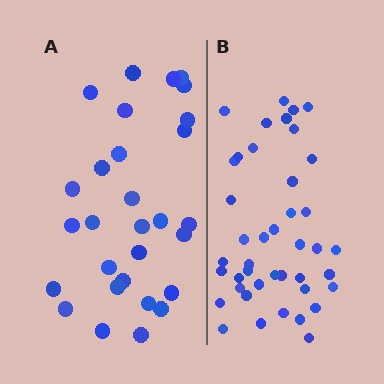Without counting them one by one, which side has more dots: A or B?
Region B (the right region) has more dots.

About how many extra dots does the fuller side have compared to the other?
Region B has approximately 15 more dots than region A.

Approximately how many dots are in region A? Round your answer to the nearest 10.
About 30 dots. (The exact count is 29, which rounds to 30.)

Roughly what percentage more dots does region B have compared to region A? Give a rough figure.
About 45% more.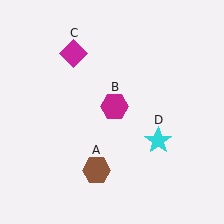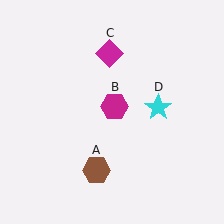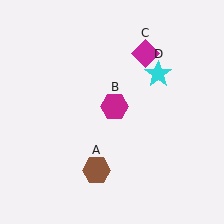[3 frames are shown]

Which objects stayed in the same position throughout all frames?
Brown hexagon (object A) and magenta hexagon (object B) remained stationary.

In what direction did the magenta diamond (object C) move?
The magenta diamond (object C) moved right.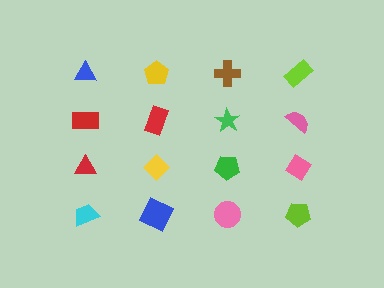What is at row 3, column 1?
A red triangle.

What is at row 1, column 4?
A lime rectangle.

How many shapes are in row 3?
4 shapes.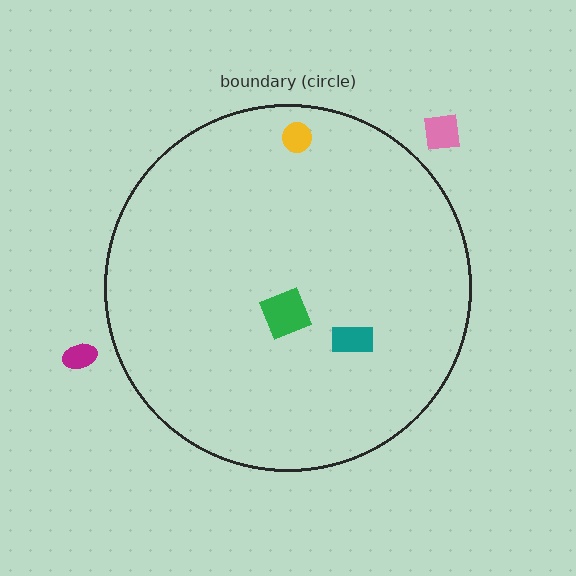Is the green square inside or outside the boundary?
Inside.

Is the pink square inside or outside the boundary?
Outside.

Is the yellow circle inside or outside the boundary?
Inside.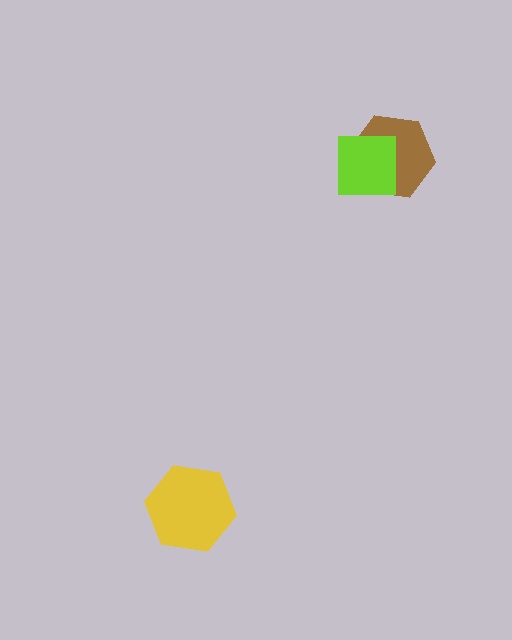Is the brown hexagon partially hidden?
Yes, it is partially covered by another shape.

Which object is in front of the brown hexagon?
The lime square is in front of the brown hexagon.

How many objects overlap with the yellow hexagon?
0 objects overlap with the yellow hexagon.